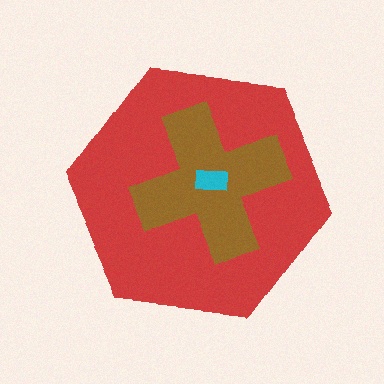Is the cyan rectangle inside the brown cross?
Yes.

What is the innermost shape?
The cyan rectangle.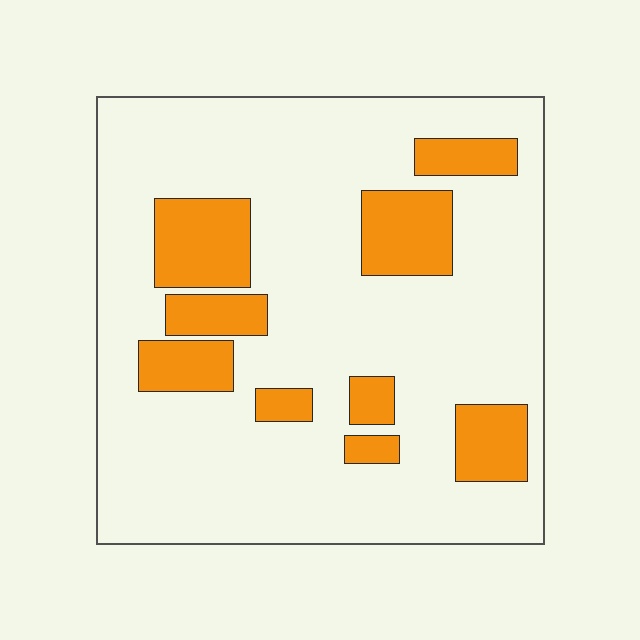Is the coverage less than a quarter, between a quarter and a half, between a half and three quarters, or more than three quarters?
Less than a quarter.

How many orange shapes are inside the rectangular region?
9.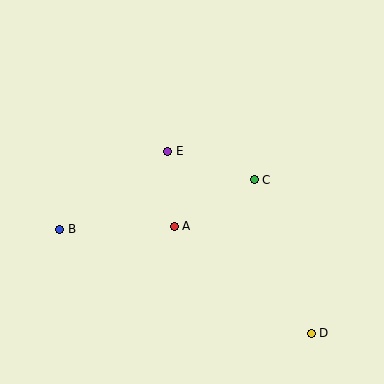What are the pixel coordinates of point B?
Point B is at (60, 229).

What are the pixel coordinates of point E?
Point E is at (168, 151).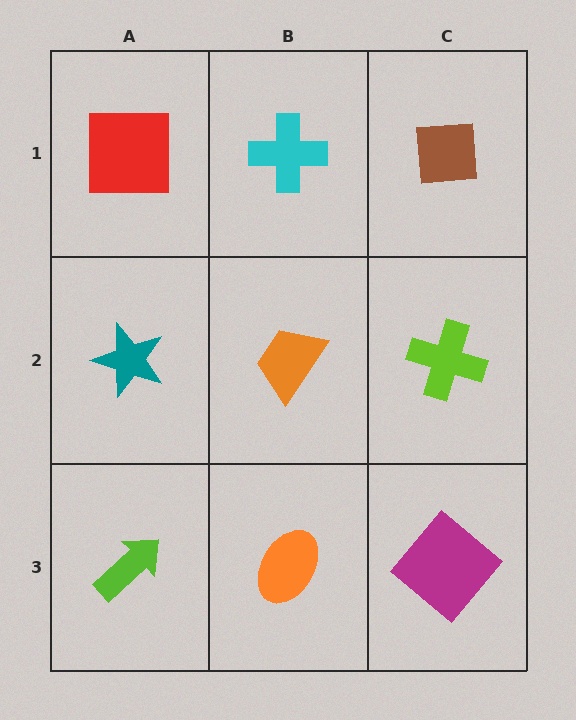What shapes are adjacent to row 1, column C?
A lime cross (row 2, column C), a cyan cross (row 1, column B).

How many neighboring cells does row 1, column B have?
3.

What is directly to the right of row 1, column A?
A cyan cross.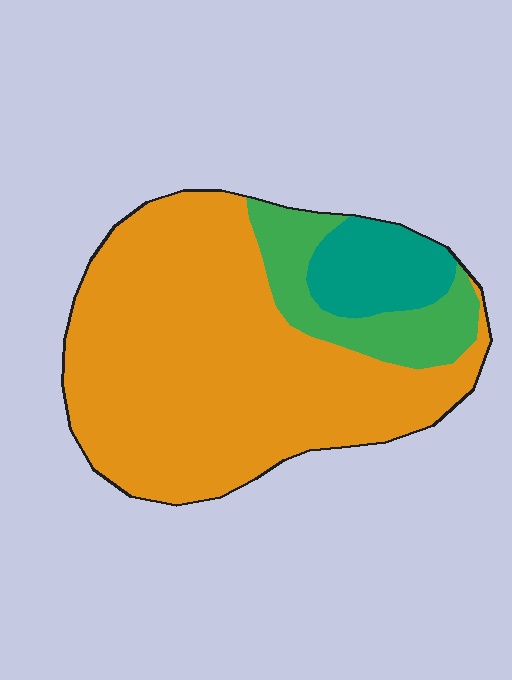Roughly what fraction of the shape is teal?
Teal takes up less than a sixth of the shape.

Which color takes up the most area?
Orange, at roughly 75%.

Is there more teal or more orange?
Orange.